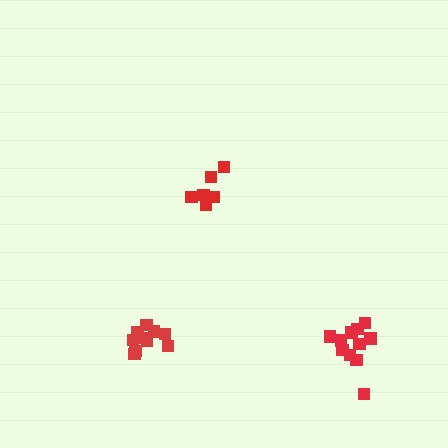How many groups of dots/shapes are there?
There are 3 groups.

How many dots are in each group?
Group 1: 10 dots, Group 2: 11 dots, Group 3: 6 dots (27 total).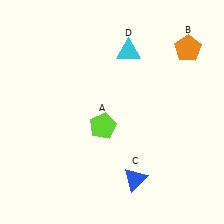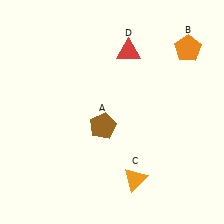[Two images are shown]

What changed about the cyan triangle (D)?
In Image 1, D is cyan. In Image 2, it changed to red.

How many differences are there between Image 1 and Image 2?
There are 3 differences between the two images.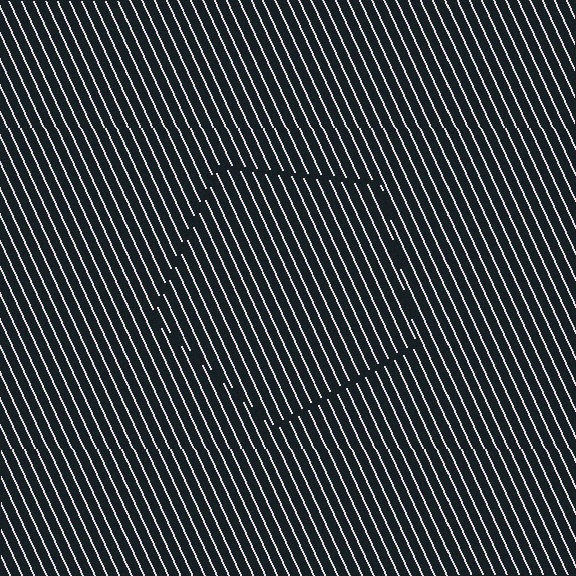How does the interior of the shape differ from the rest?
The interior of the shape contains the same grating, shifted by half a period — the contour is defined by the phase discontinuity where line-ends from the inner and outer gratings abut.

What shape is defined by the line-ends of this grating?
An illusory pentagon. The interior of the shape contains the same grating, shifted by half a period — the contour is defined by the phase discontinuity where line-ends from the inner and outer gratings abut.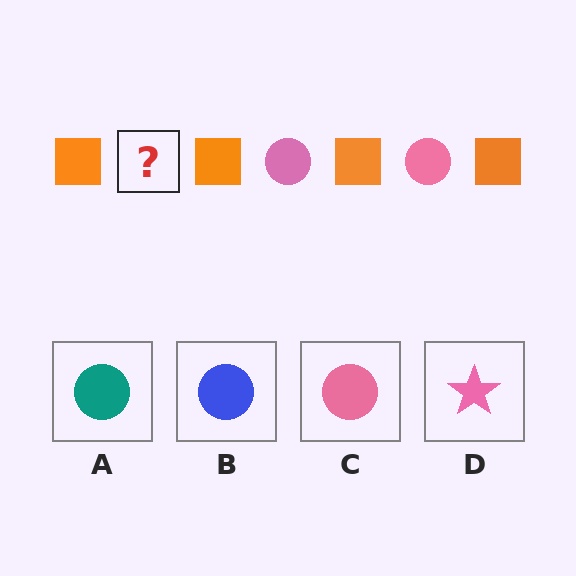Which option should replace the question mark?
Option C.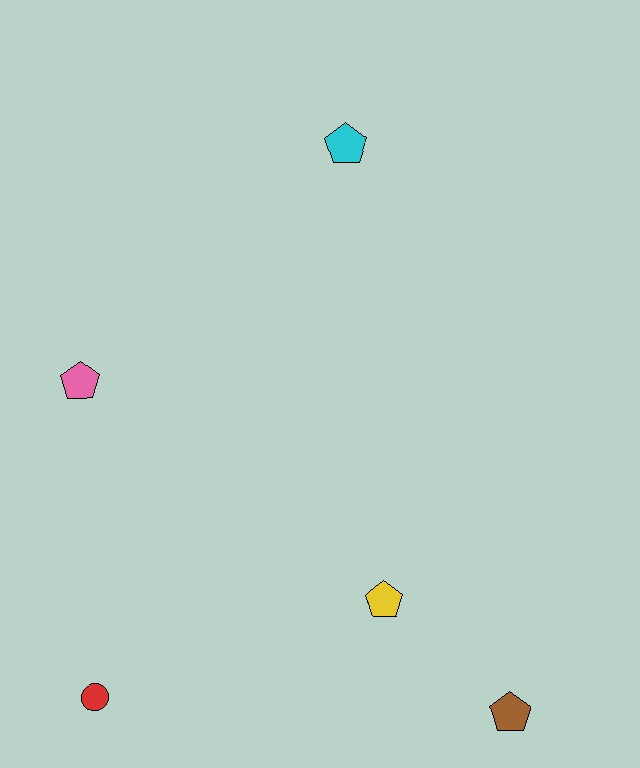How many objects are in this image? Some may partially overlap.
There are 5 objects.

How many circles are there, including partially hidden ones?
There is 1 circle.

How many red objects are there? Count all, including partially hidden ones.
There is 1 red object.